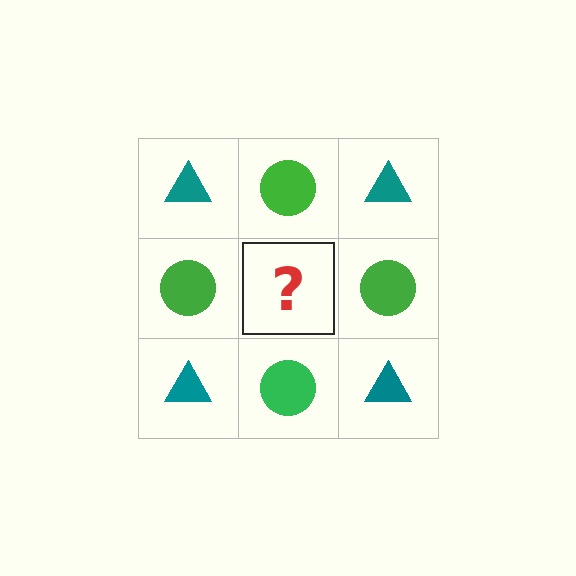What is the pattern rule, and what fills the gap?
The rule is that it alternates teal triangle and green circle in a checkerboard pattern. The gap should be filled with a teal triangle.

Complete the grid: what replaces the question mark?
The question mark should be replaced with a teal triangle.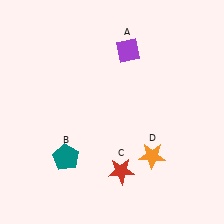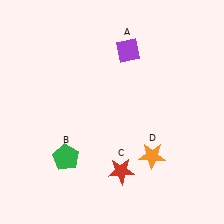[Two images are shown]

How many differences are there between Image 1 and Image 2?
There is 1 difference between the two images.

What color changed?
The pentagon (B) changed from teal in Image 1 to green in Image 2.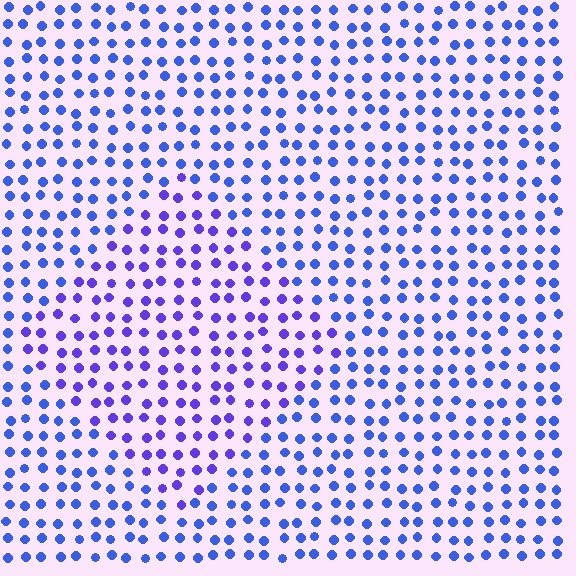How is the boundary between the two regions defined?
The boundary is defined purely by a slight shift in hue (about 28 degrees). Spacing, size, and orientation are identical on both sides.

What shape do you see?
I see a diamond.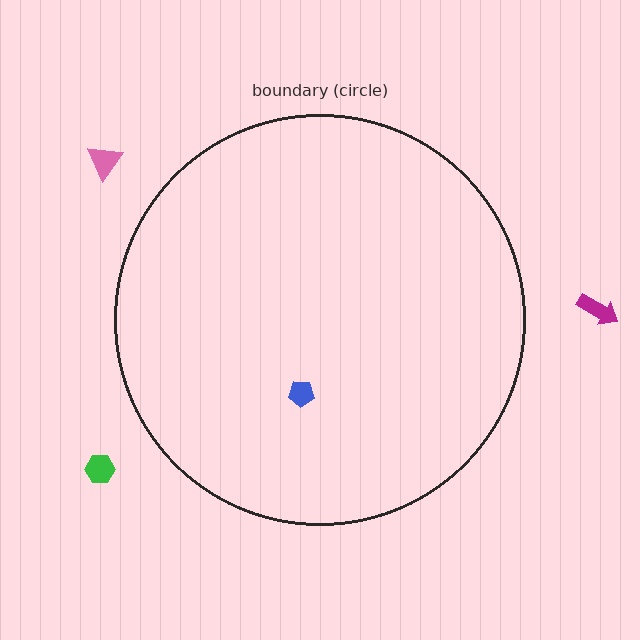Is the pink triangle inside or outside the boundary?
Outside.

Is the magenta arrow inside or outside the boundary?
Outside.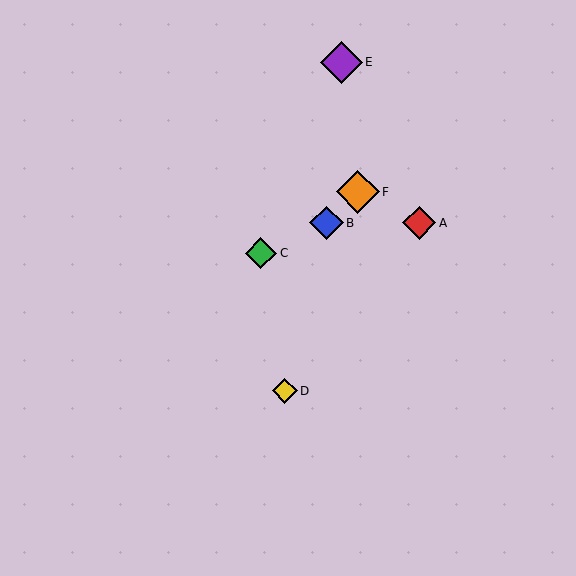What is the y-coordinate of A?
Object A is at y≈223.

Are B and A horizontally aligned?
Yes, both are at y≈223.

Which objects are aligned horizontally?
Objects A, B are aligned horizontally.